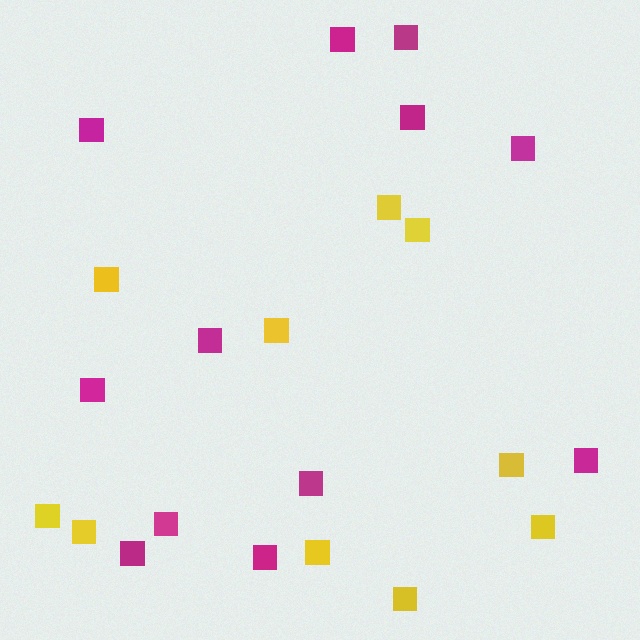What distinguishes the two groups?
There are 2 groups: one group of yellow squares (10) and one group of magenta squares (12).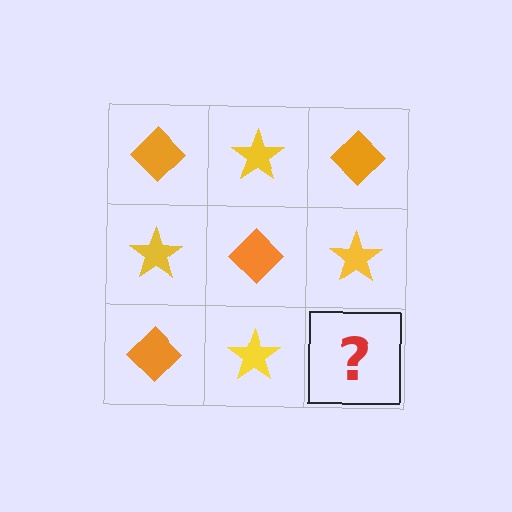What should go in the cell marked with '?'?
The missing cell should contain an orange diamond.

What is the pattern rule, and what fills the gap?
The rule is that it alternates orange diamond and yellow star in a checkerboard pattern. The gap should be filled with an orange diamond.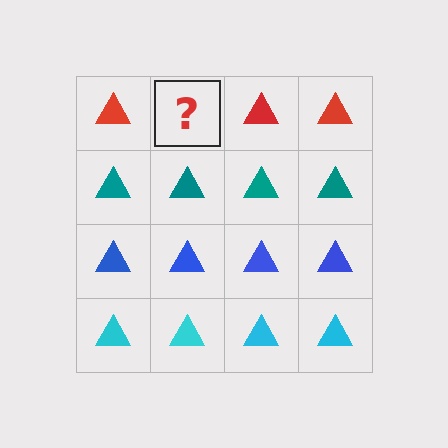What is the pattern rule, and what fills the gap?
The rule is that each row has a consistent color. The gap should be filled with a red triangle.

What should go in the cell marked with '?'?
The missing cell should contain a red triangle.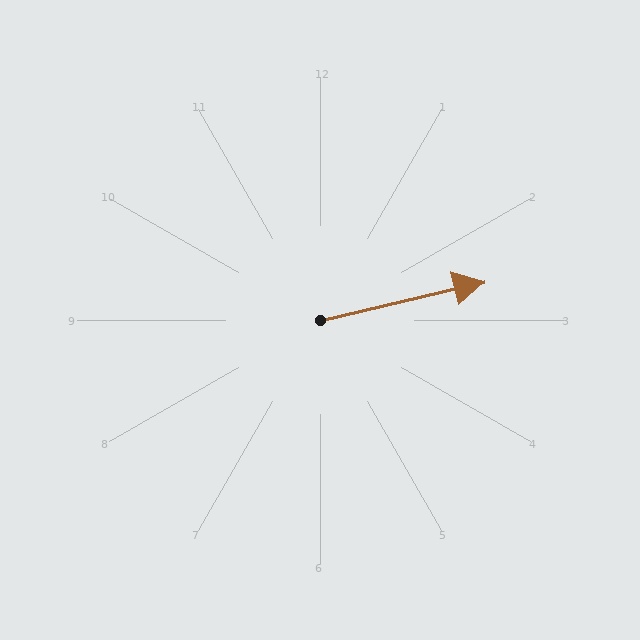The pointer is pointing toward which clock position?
Roughly 3 o'clock.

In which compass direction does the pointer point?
East.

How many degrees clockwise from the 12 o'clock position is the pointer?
Approximately 77 degrees.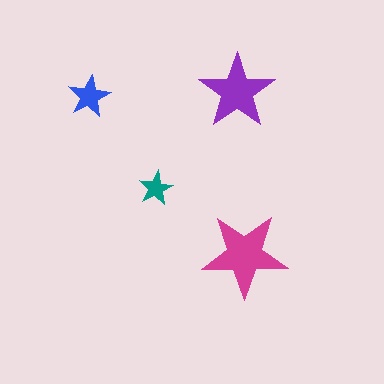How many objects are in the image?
There are 4 objects in the image.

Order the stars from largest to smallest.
the magenta one, the purple one, the blue one, the teal one.